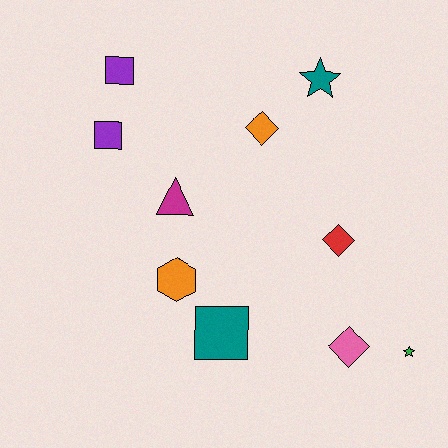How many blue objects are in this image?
There are no blue objects.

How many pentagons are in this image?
There are no pentagons.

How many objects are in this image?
There are 10 objects.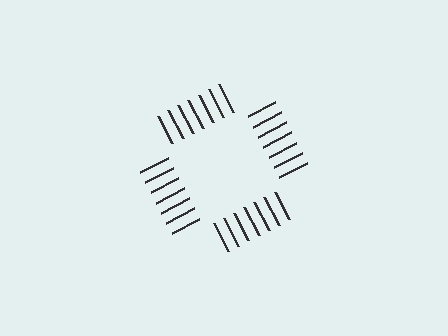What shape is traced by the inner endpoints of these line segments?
An illusory square — the line segments terminate on its edges but no continuous stroke is drawn.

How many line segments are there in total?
28 — 7 along each of the 4 edges.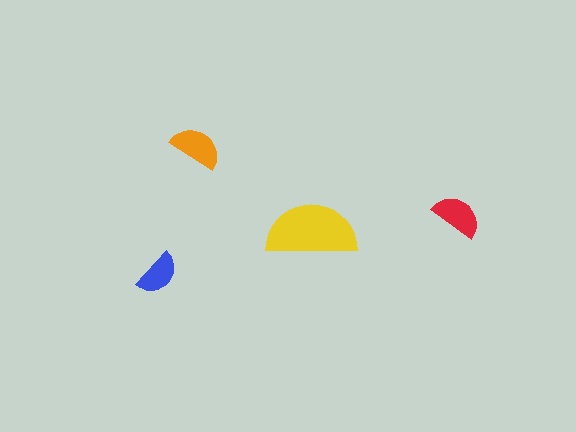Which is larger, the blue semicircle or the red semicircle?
The red one.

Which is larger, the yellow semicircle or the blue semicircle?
The yellow one.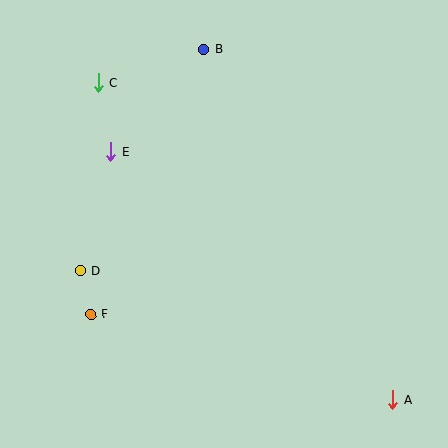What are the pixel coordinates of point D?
Point D is at (80, 271).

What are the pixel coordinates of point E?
Point E is at (110, 152).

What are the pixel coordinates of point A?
Point A is at (393, 400).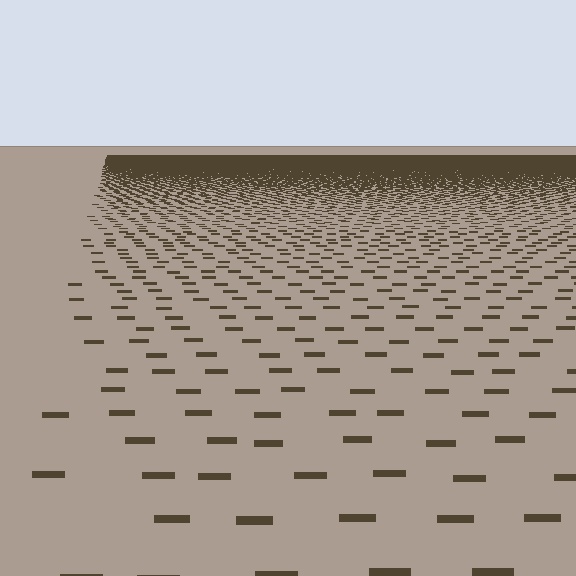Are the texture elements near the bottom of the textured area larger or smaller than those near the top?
Larger. Near the bottom, elements are closer to the viewer and appear at a bigger on-screen size.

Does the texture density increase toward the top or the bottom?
Density increases toward the top.